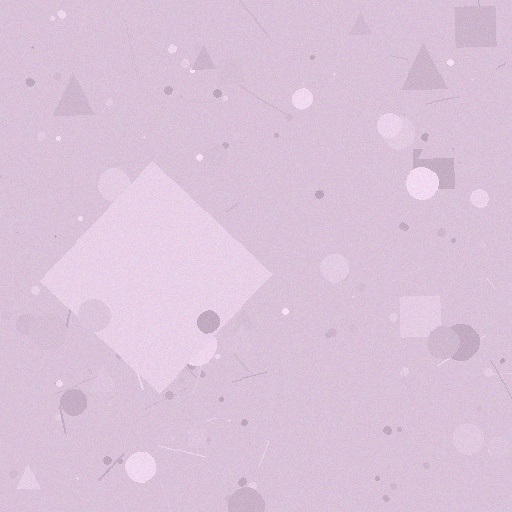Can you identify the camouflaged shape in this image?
The camouflaged shape is a diamond.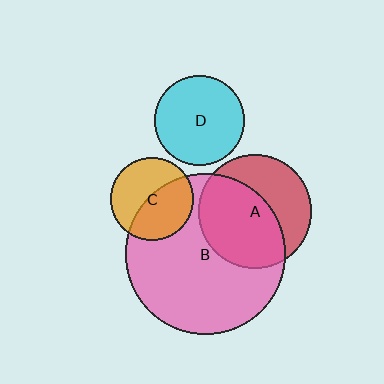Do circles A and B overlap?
Yes.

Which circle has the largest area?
Circle B (pink).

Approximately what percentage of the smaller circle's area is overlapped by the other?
Approximately 60%.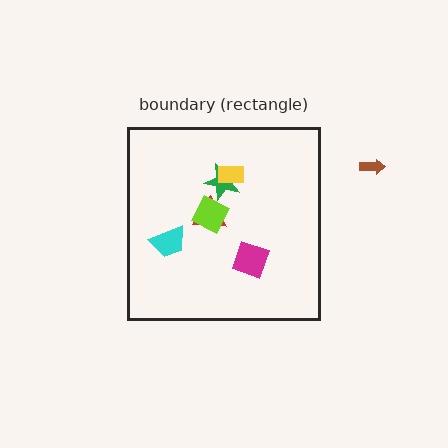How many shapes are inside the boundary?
6 inside, 1 outside.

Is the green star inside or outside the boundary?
Inside.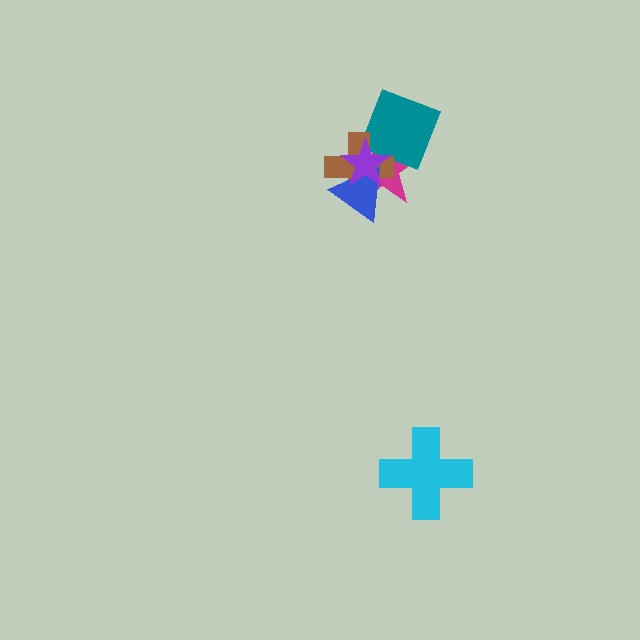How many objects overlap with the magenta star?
4 objects overlap with the magenta star.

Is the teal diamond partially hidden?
Yes, it is partially covered by another shape.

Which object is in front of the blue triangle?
The purple star is in front of the blue triangle.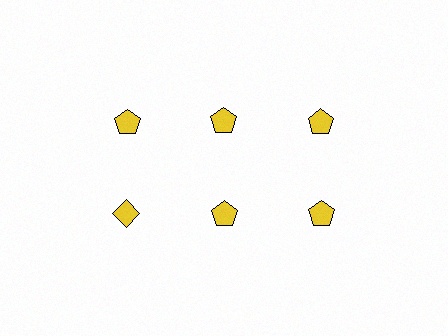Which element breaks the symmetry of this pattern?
The yellow diamond in the second row, leftmost column breaks the symmetry. All other shapes are yellow pentagons.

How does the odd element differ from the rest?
It has a different shape: diamond instead of pentagon.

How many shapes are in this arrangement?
There are 6 shapes arranged in a grid pattern.